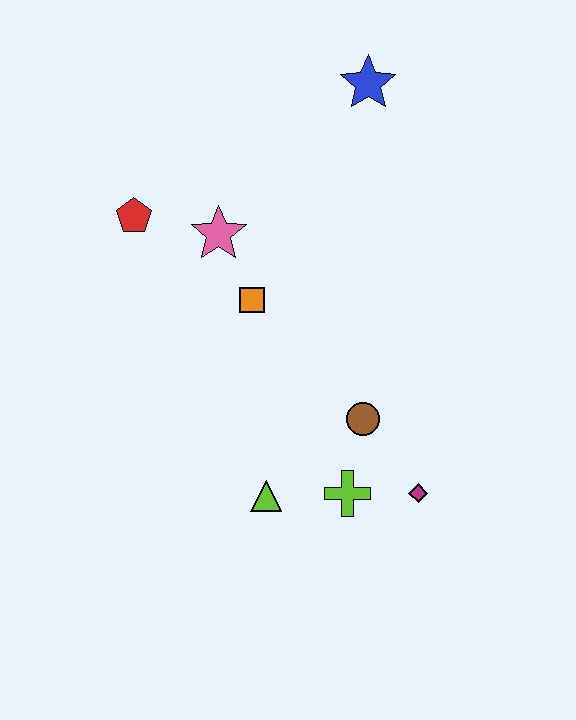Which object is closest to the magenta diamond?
The lime cross is closest to the magenta diamond.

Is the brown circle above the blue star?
No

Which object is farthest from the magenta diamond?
The blue star is farthest from the magenta diamond.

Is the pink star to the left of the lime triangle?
Yes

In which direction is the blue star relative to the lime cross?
The blue star is above the lime cross.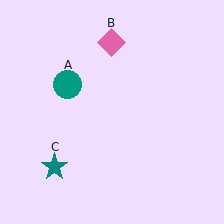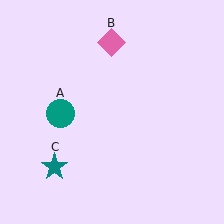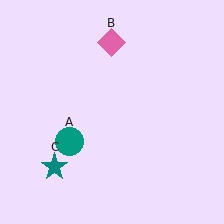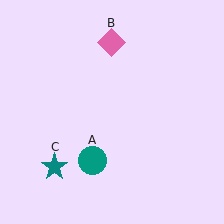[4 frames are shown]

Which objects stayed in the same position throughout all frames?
Pink diamond (object B) and teal star (object C) remained stationary.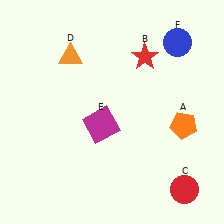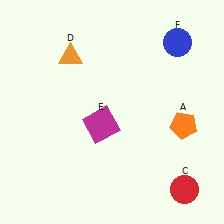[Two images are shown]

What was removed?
The red star (B) was removed in Image 2.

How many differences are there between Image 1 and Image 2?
There is 1 difference between the two images.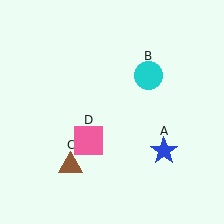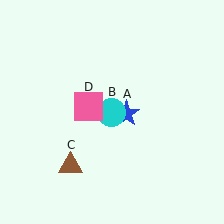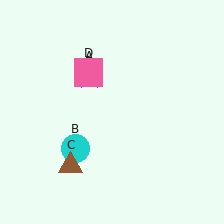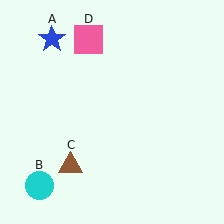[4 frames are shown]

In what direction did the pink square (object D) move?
The pink square (object D) moved up.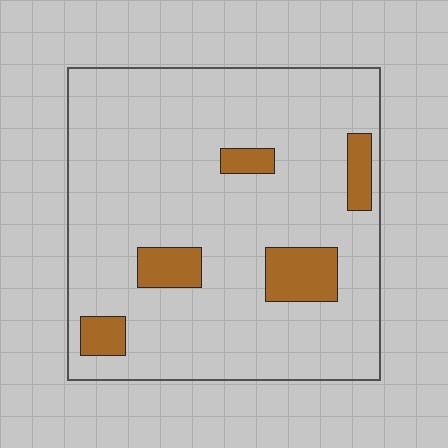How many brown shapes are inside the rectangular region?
5.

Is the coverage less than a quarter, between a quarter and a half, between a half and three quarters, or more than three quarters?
Less than a quarter.